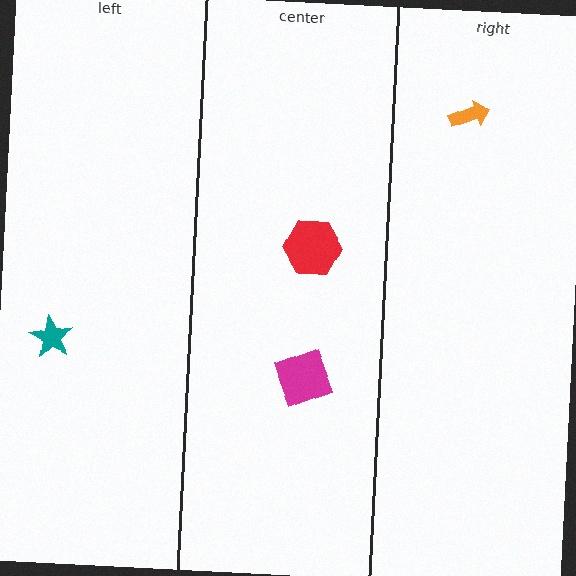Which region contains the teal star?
The left region.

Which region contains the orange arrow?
The right region.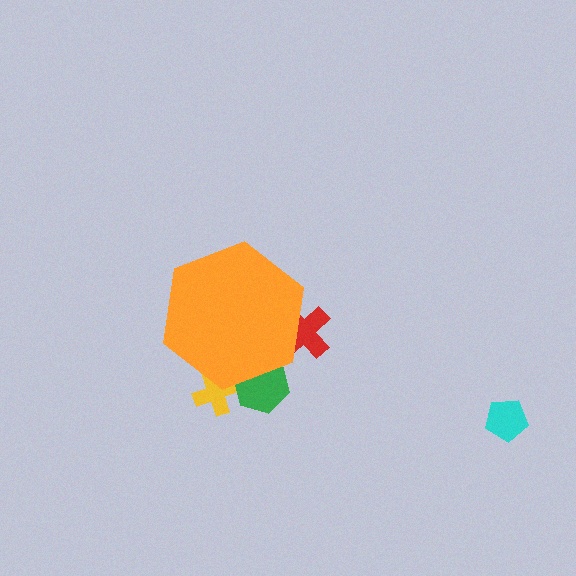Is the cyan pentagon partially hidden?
No, the cyan pentagon is fully visible.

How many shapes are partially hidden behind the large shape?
3 shapes are partially hidden.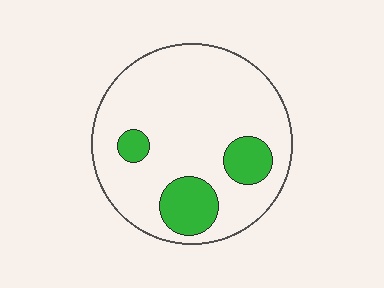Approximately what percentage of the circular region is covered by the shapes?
Approximately 20%.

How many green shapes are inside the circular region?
3.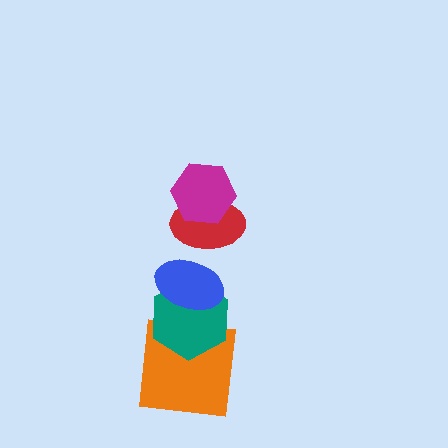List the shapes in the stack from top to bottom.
From top to bottom: the magenta hexagon, the red ellipse, the blue ellipse, the teal hexagon, the orange square.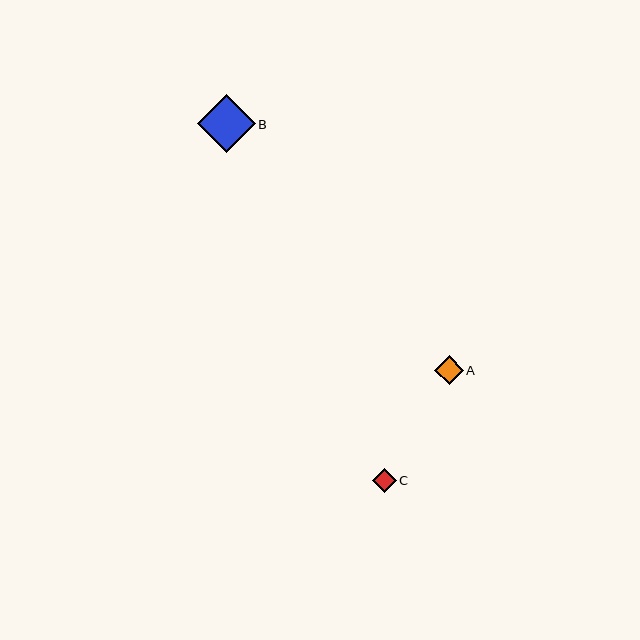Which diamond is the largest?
Diamond B is the largest with a size of approximately 57 pixels.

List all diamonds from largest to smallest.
From largest to smallest: B, A, C.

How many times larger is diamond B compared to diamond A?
Diamond B is approximately 2.0 times the size of diamond A.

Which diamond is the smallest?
Diamond C is the smallest with a size of approximately 24 pixels.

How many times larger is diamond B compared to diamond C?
Diamond B is approximately 2.4 times the size of diamond C.